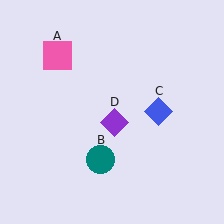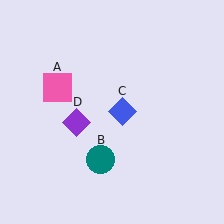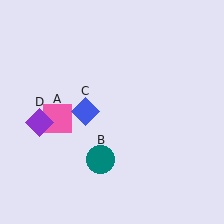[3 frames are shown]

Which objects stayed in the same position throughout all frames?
Teal circle (object B) remained stationary.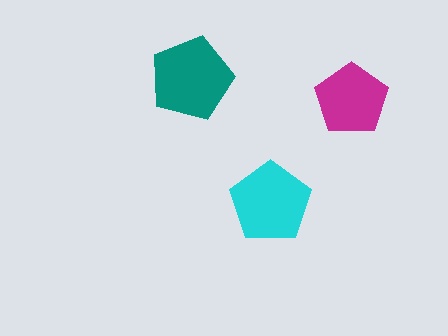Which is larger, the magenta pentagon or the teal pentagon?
The teal one.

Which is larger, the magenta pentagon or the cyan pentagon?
The cyan one.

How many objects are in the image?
There are 3 objects in the image.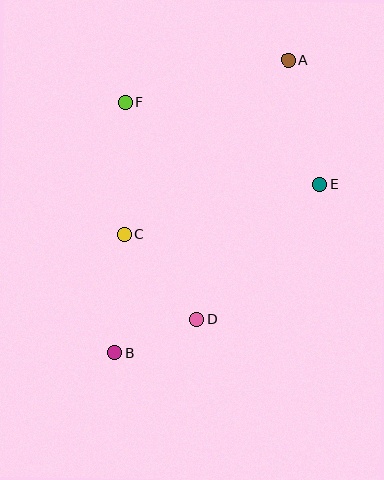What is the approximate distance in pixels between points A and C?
The distance between A and C is approximately 239 pixels.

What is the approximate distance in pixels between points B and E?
The distance between B and E is approximately 265 pixels.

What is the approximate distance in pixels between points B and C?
The distance between B and C is approximately 119 pixels.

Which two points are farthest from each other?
Points A and B are farthest from each other.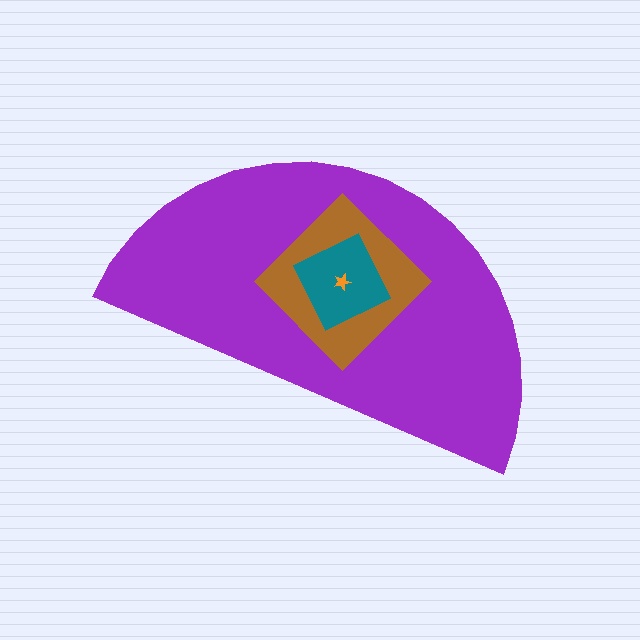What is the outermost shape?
The purple semicircle.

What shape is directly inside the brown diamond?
The teal square.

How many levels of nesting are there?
4.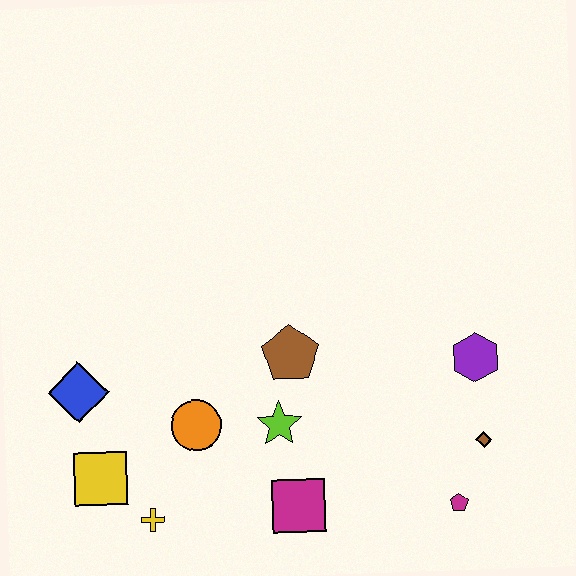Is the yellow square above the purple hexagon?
No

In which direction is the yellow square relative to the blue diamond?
The yellow square is below the blue diamond.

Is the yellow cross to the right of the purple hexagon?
No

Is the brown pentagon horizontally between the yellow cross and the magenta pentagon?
Yes